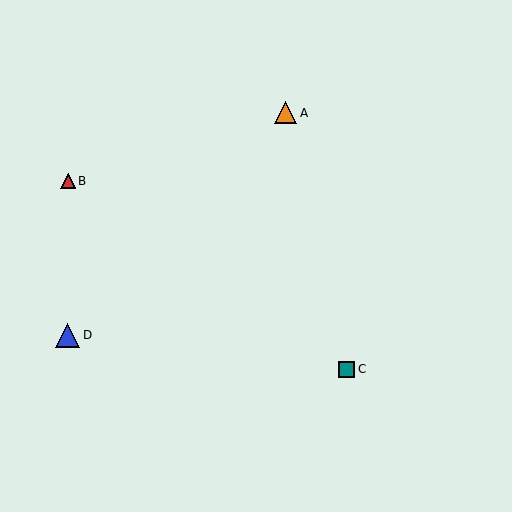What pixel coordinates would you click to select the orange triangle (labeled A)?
Click at (285, 113) to select the orange triangle A.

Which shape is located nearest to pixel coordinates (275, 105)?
The orange triangle (labeled A) at (285, 113) is nearest to that location.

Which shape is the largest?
The blue triangle (labeled D) is the largest.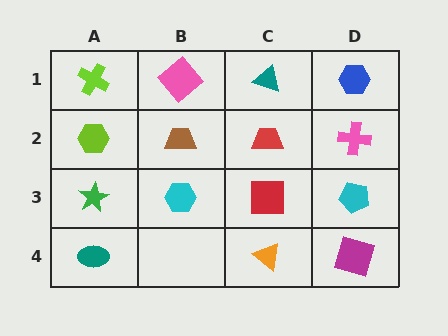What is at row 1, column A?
A lime cross.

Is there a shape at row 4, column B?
No, that cell is empty.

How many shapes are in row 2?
4 shapes.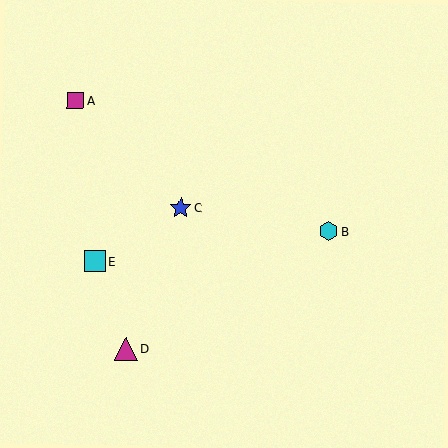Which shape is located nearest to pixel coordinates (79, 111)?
The magenta square (labeled A) at (75, 100) is nearest to that location.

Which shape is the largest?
The magenta triangle (labeled D) is the largest.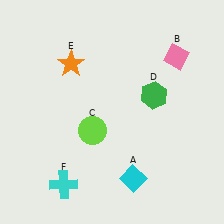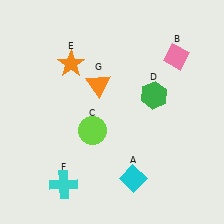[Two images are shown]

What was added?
An orange triangle (G) was added in Image 2.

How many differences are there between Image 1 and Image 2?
There is 1 difference between the two images.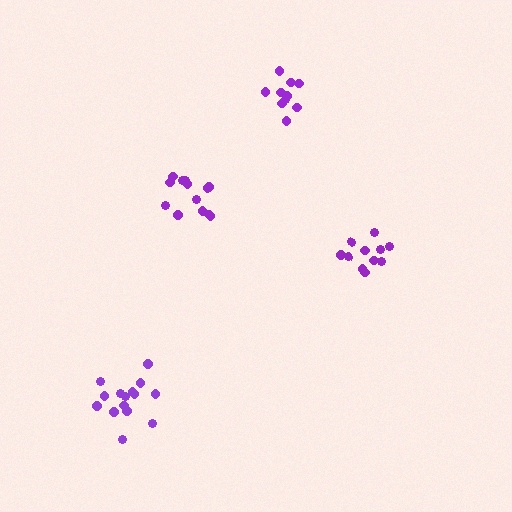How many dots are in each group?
Group 1: 15 dots, Group 2: 10 dots, Group 3: 13 dots, Group 4: 11 dots (49 total).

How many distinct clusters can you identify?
There are 4 distinct clusters.